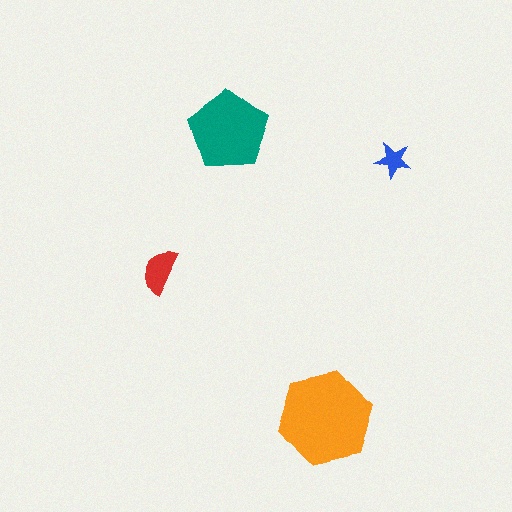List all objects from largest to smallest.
The orange hexagon, the teal pentagon, the red semicircle, the blue star.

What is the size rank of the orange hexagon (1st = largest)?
1st.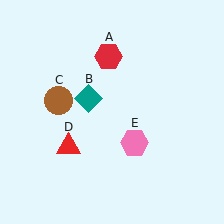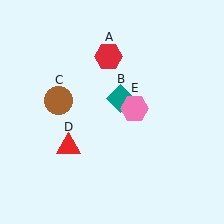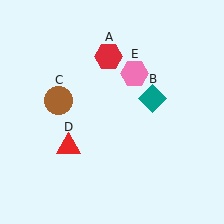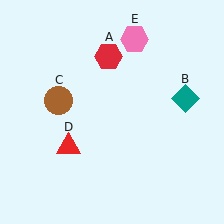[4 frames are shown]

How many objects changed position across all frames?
2 objects changed position: teal diamond (object B), pink hexagon (object E).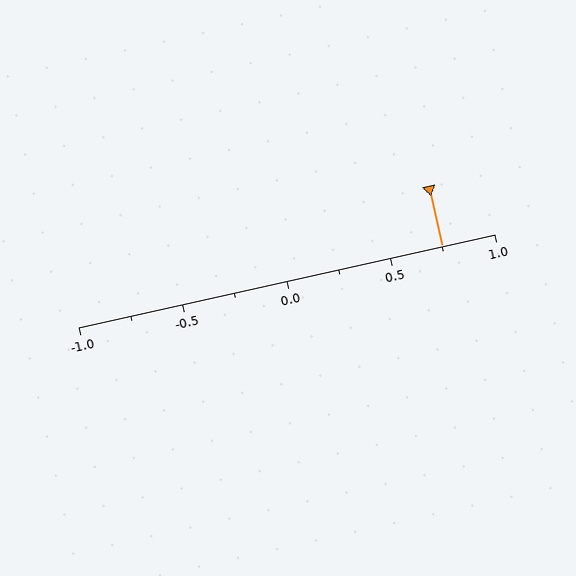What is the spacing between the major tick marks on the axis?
The major ticks are spaced 0.5 apart.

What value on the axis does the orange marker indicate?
The marker indicates approximately 0.75.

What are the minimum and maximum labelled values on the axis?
The axis runs from -1.0 to 1.0.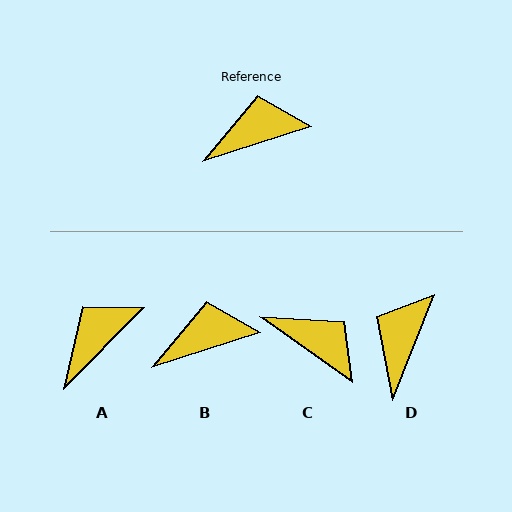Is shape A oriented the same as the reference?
No, it is off by about 28 degrees.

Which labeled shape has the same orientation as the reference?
B.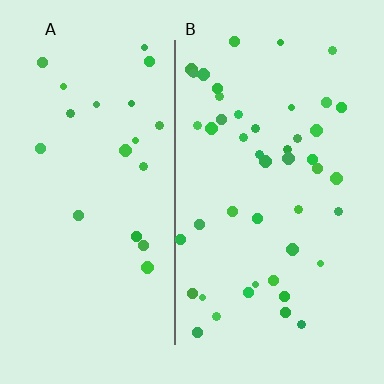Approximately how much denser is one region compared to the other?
Approximately 2.2× — region B over region A.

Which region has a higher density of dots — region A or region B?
B (the right).